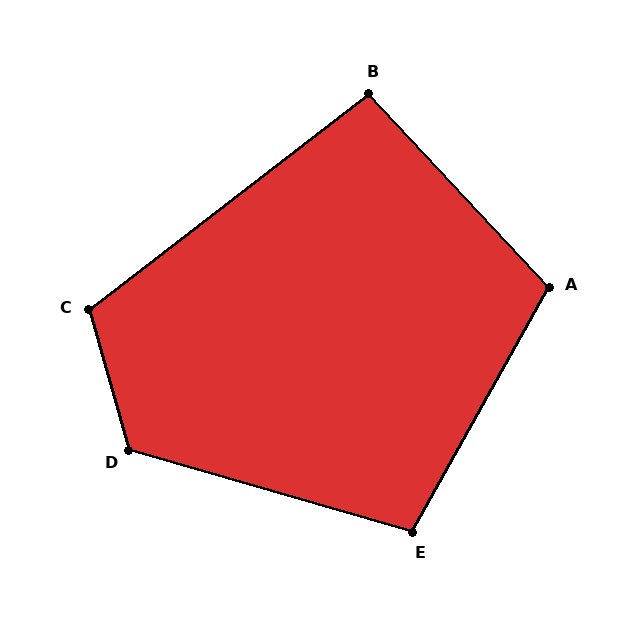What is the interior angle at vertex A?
Approximately 108 degrees (obtuse).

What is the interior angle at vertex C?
Approximately 112 degrees (obtuse).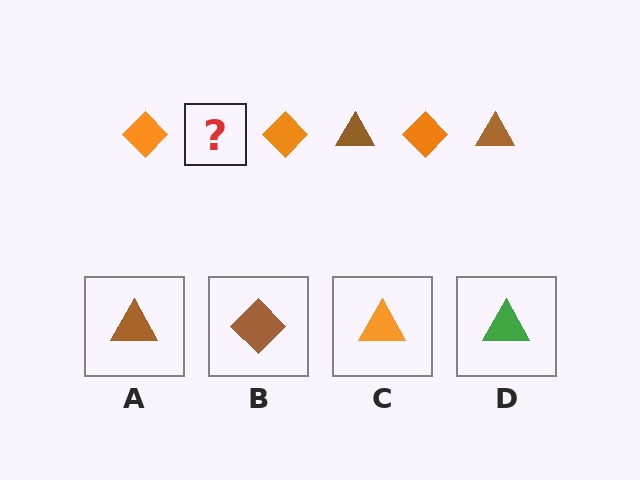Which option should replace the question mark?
Option A.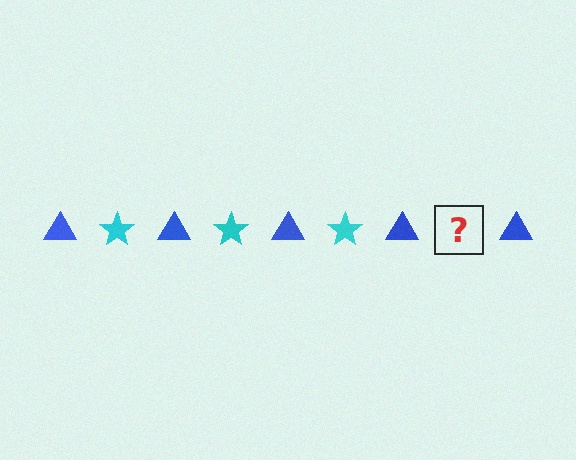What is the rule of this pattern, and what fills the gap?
The rule is that the pattern alternates between blue triangle and cyan star. The gap should be filled with a cyan star.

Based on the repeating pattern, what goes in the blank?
The blank should be a cyan star.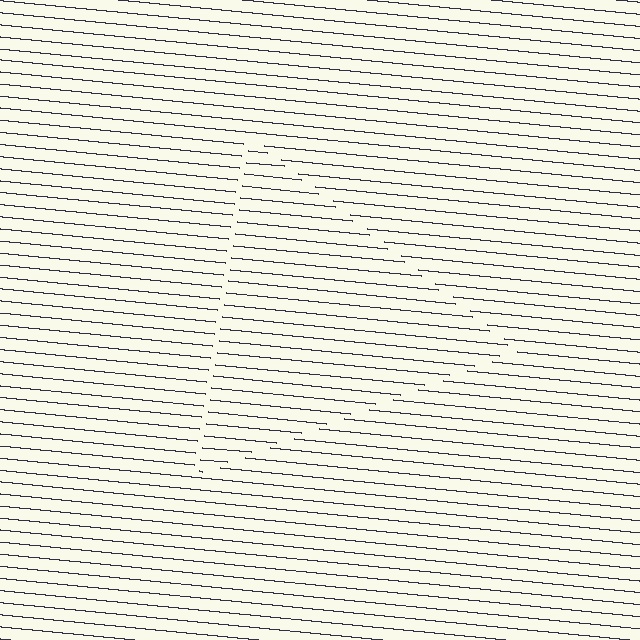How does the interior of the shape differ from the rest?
The interior of the shape contains the same grating, shifted by half a period — the contour is defined by the phase discontinuity where line-ends from the inner and outer gratings abut.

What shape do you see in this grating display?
An illusory triangle. The interior of the shape contains the same grating, shifted by half a period — the contour is defined by the phase discontinuity where line-ends from the inner and outer gratings abut.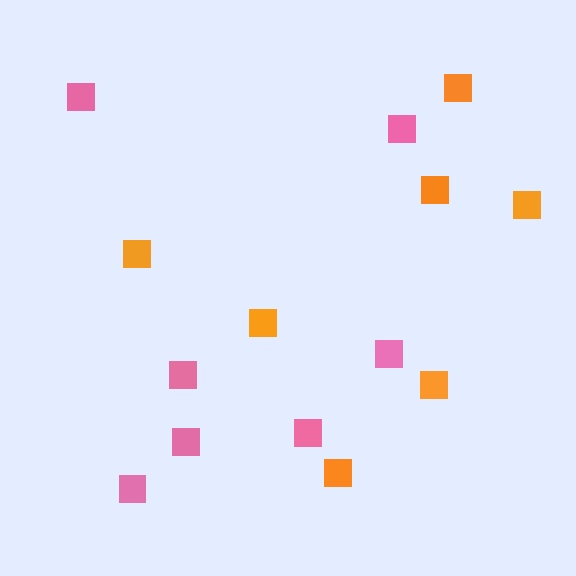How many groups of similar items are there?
There are 2 groups: one group of orange squares (7) and one group of pink squares (7).